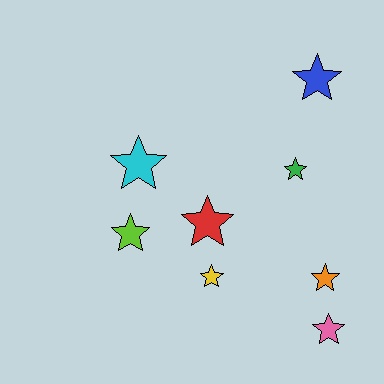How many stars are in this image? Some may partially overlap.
There are 8 stars.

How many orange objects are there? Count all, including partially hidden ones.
There is 1 orange object.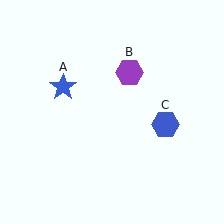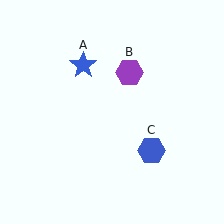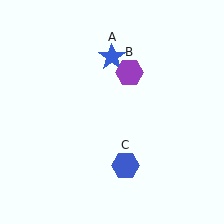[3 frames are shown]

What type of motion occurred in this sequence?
The blue star (object A), blue hexagon (object C) rotated clockwise around the center of the scene.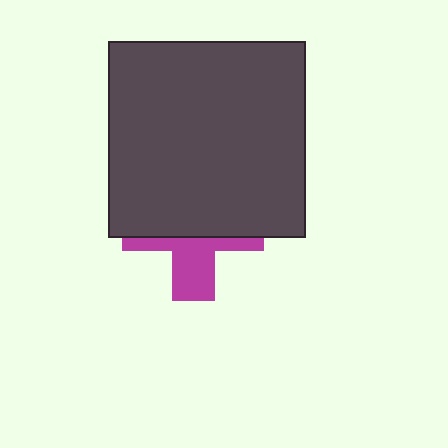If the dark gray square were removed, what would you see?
You would see the complete magenta cross.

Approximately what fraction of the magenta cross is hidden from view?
Roughly 60% of the magenta cross is hidden behind the dark gray square.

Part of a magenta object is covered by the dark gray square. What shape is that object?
It is a cross.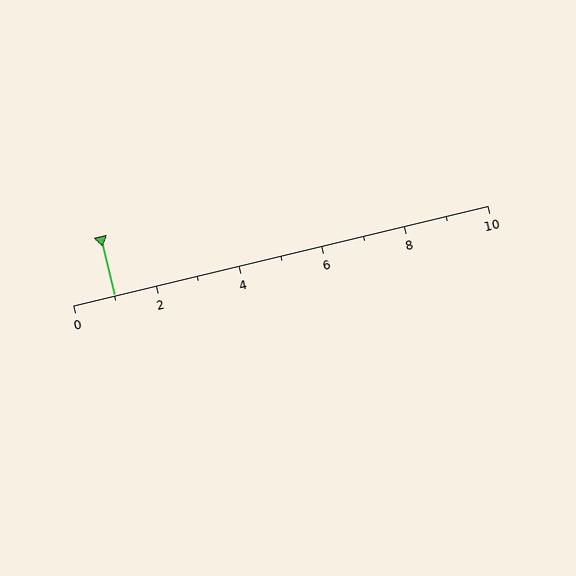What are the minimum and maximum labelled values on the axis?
The axis runs from 0 to 10.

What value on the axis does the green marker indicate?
The marker indicates approximately 1.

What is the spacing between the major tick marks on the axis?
The major ticks are spaced 2 apart.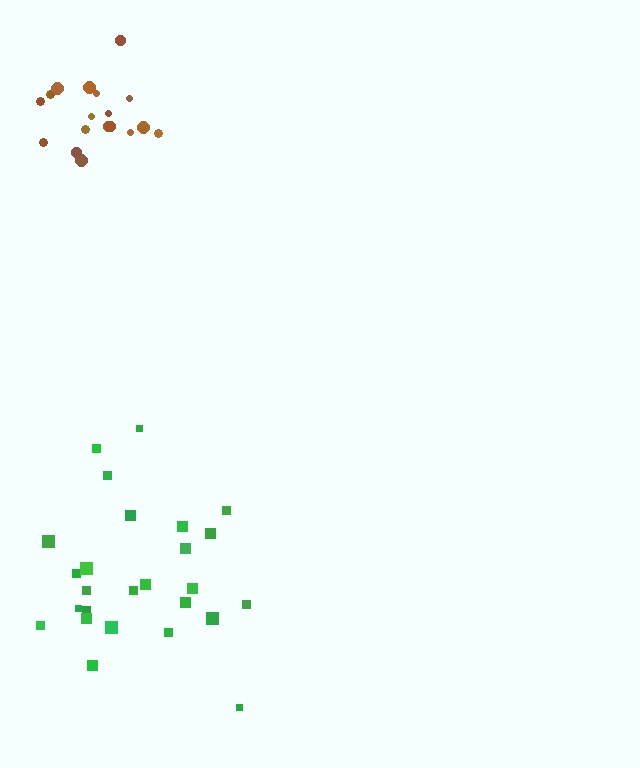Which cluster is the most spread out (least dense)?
Green.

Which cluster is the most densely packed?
Brown.